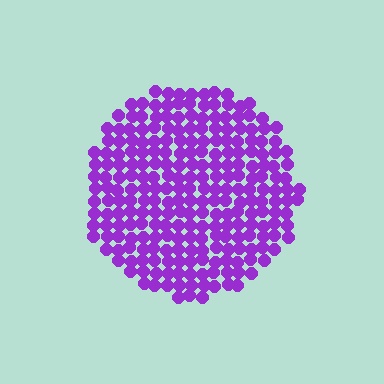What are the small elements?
The small elements are circles.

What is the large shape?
The large shape is a circle.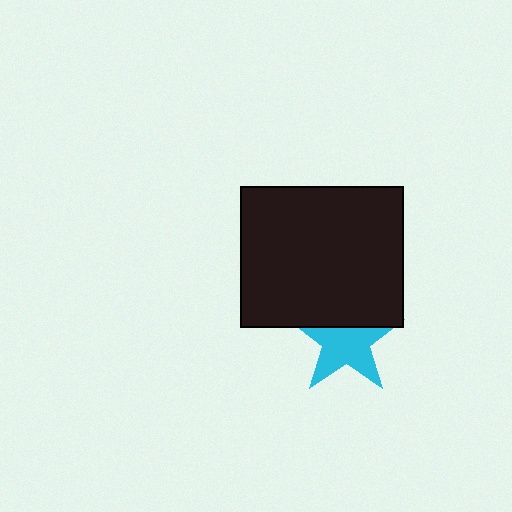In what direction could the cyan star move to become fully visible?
The cyan star could move down. That would shift it out from behind the black rectangle entirely.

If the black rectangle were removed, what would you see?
You would see the complete cyan star.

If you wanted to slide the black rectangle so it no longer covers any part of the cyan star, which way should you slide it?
Slide it up — that is the most direct way to separate the two shapes.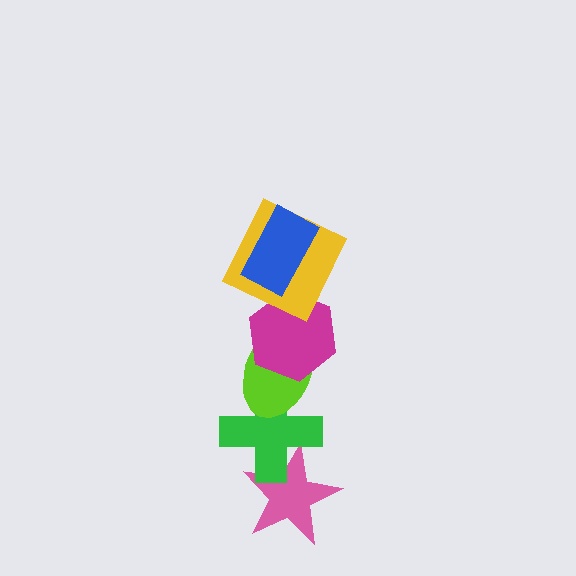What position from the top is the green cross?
The green cross is 5th from the top.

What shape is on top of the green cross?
The lime ellipse is on top of the green cross.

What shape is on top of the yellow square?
The blue rectangle is on top of the yellow square.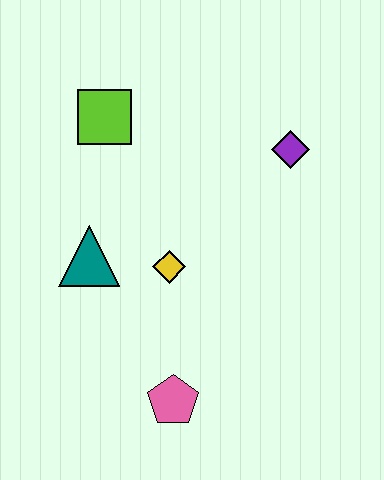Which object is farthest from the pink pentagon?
The lime square is farthest from the pink pentagon.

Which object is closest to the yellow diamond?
The teal triangle is closest to the yellow diamond.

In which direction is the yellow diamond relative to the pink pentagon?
The yellow diamond is above the pink pentagon.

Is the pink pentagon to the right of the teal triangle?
Yes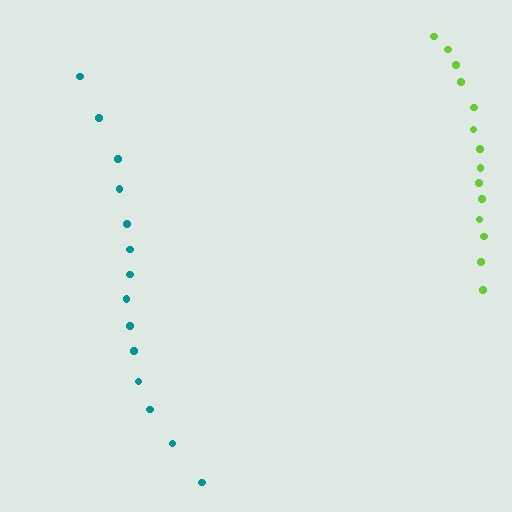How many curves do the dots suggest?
There are 2 distinct paths.